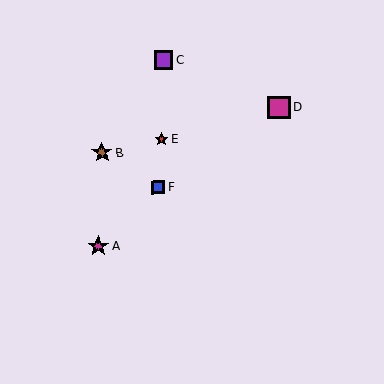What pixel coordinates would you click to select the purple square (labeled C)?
Click at (164, 61) to select the purple square C.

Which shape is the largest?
The magenta square (labeled D) is the largest.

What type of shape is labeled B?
Shape B is a brown star.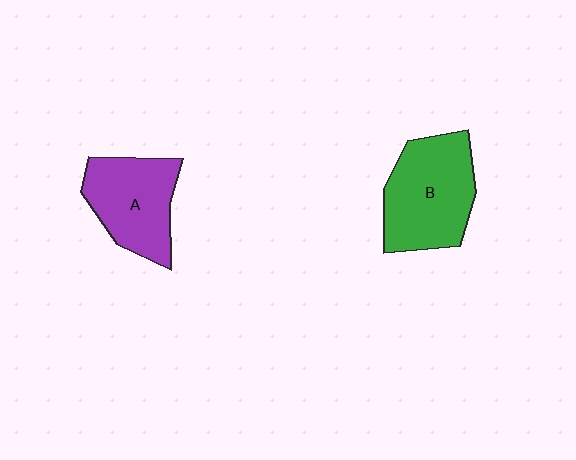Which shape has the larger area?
Shape B (green).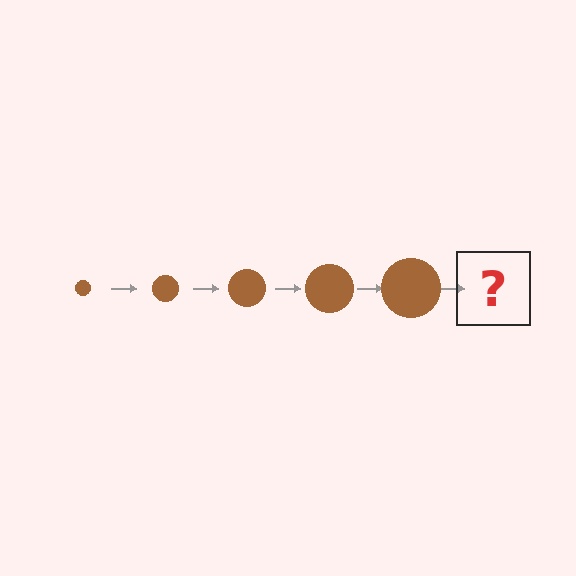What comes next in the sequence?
The next element should be a brown circle, larger than the previous one.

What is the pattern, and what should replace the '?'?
The pattern is that the circle gets progressively larger each step. The '?' should be a brown circle, larger than the previous one.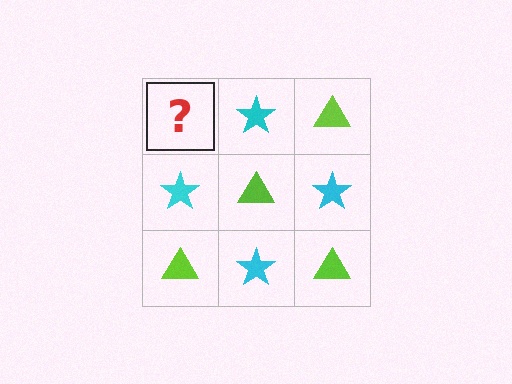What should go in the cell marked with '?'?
The missing cell should contain a lime triangle.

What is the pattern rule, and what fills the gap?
The rule is that it alternates lime triangle and cyan star in a checkerboard pattern. The gap should be filled with a lime triangle.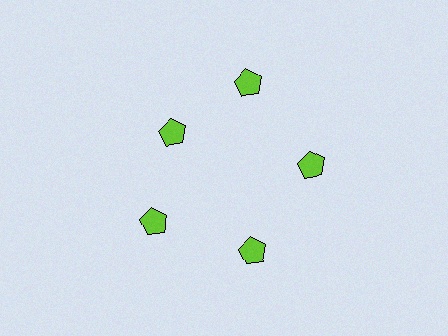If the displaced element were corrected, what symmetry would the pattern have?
It would have 5-fold rotational symmetry — the pattern would map onto itself every 72 degrees.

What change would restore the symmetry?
The symmetry would be restored by moving it outward, back onto the ring so that all 5 pentagons sit at equal angles and equal distance from the center.